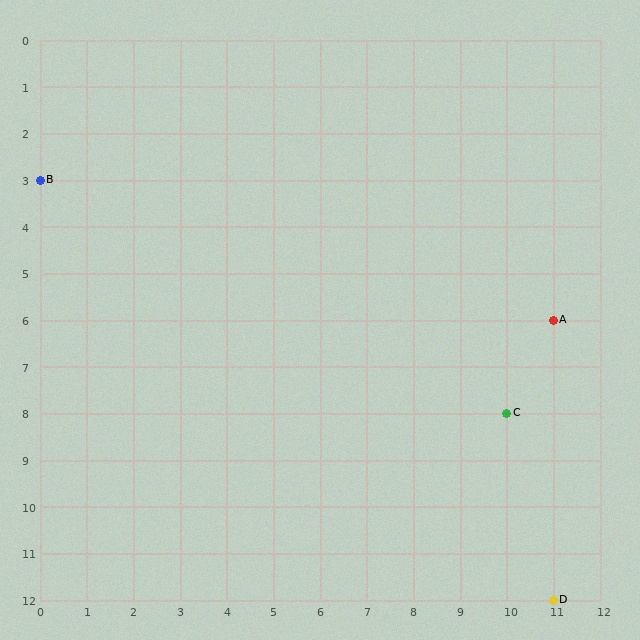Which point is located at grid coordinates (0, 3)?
Point B is at (0, 3).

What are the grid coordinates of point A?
Point A is at grid coordinates (11, 6).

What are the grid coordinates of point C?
Point C is at grid coordinates (10, 8).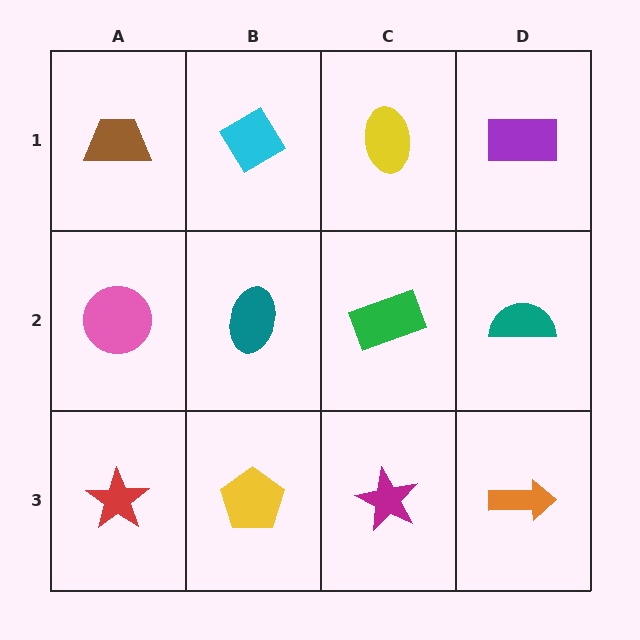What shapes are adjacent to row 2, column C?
A yellow ellipse (row 1, column C), a magenta star (row 3, column C), a teal ellipse (row 2, column B), a teal semicircle (row 2, column D).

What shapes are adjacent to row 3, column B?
A teal ellipse (row 2, column B), a red star (row 3, column A), a magenta star (row 3, column C).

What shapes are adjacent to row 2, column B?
A cyan diamond (row 1, column B), a yellow pentagon (row 3, column B), a pink circle (row 2, column A), a green rectangle (row 2, column C).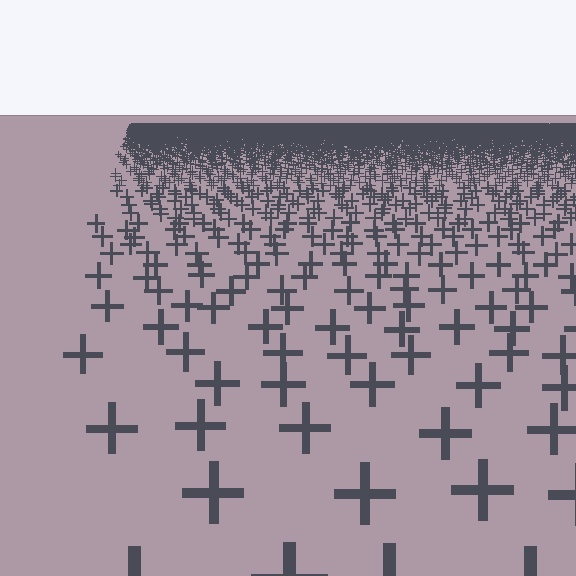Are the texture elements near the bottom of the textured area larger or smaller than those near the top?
Larger. Near the bottom, elements are closer to the viewer and appear at a bigger on-screen size.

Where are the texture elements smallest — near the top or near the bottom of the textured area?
Near the top.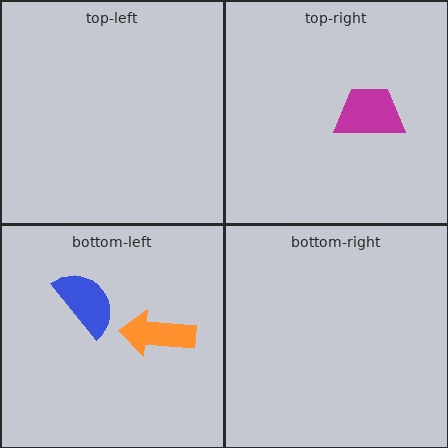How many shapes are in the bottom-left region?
2.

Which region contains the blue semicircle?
The bottom-left region.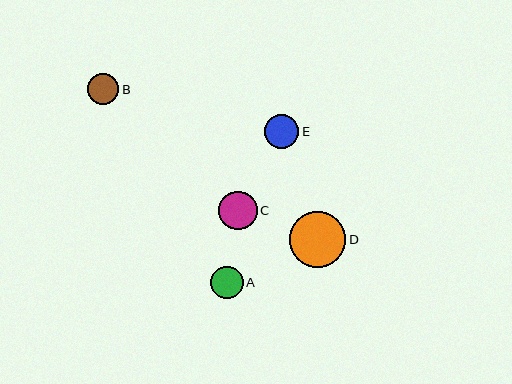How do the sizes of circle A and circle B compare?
Circle A and circle B are approximately the same size.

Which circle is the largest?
Circle D is the largest with a size of approximately 56 pixels.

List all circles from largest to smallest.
From largest to smallest: D, C, E, A, B.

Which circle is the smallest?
Circle B is the smallest with a size of approximately 31 pixels.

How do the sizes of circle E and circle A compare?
Circle E and circle A are approximately the same size.